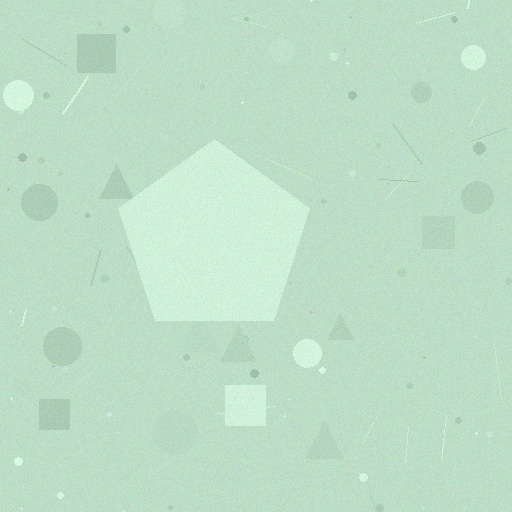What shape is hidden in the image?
A pentagon is hidden in the image.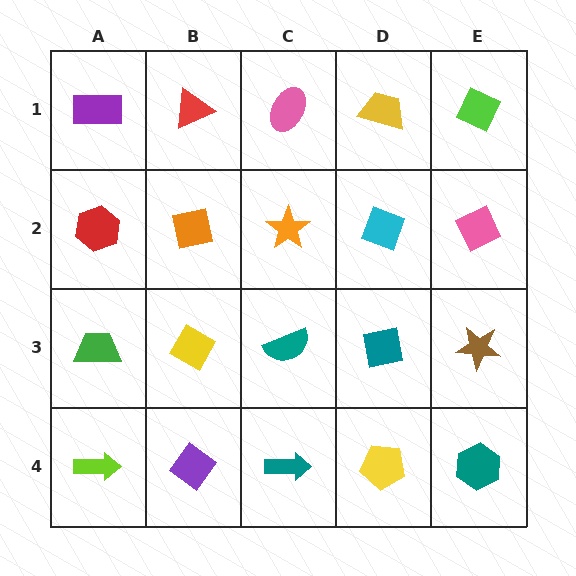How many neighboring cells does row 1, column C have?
3.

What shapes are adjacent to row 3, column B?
An orange square (row 2, column B), a purple diamond (row 4, column B), a green trapezoid (row 3, column A), a teal semicircle (row 3, column C).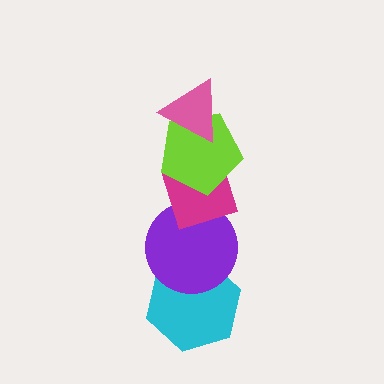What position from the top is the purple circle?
The purple circle is 4th from the top.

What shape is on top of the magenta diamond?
The lime pentagon is on top of the magenta diamond.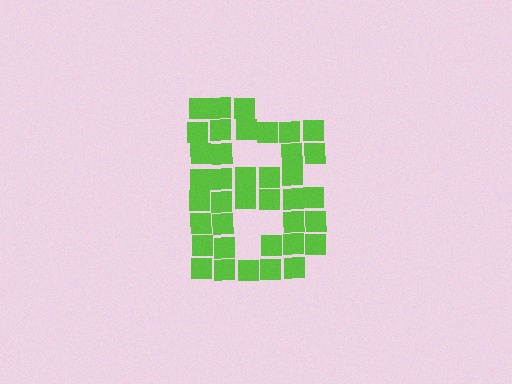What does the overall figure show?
The overall figure shows the letter B.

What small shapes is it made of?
It is made of small squares.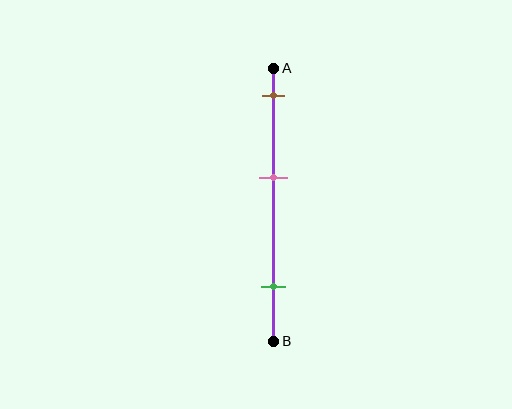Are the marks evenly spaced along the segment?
Yes, the marks are approximately evenly spaced.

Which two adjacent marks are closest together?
The brown and pink marks are the closest adjacent pair.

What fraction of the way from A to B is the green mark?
The green mark is approximately 80% (0.8) of the way from A to B.